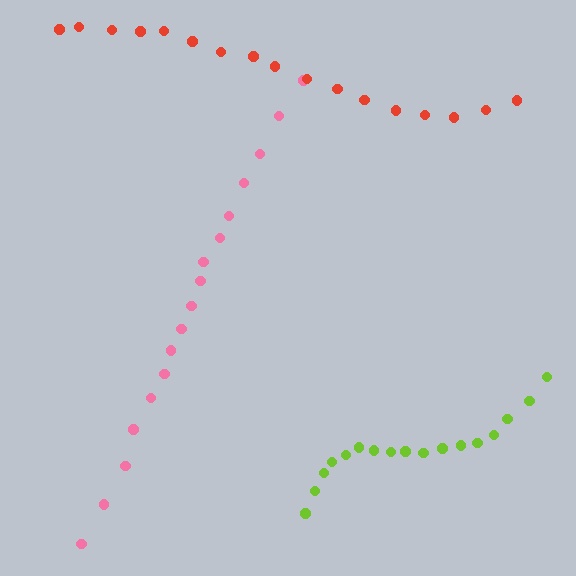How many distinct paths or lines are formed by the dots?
There are 3 distinct paths.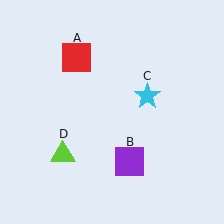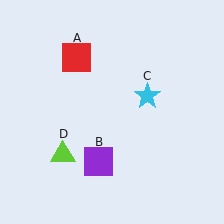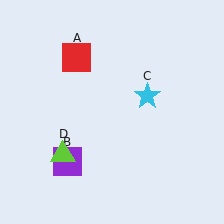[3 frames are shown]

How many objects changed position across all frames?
1 object changed position: purple square (object B).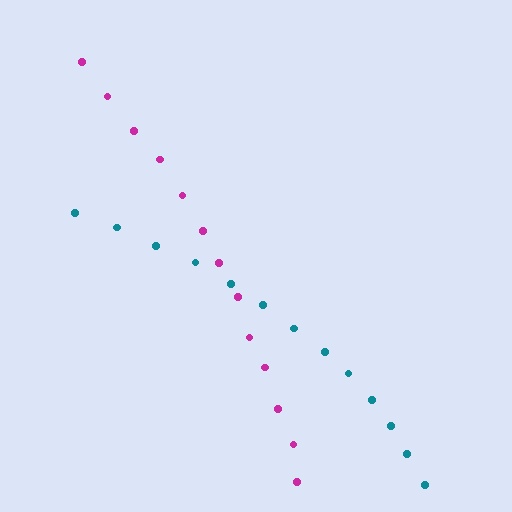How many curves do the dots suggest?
There are 2 distinct paths.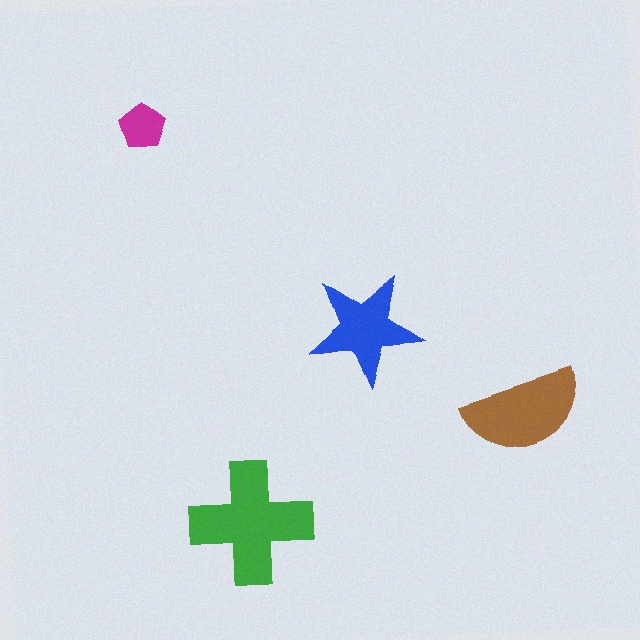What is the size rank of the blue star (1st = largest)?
3rd.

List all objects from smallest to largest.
The magenta pentagon, the blue star, the brown semicircle, the green cross.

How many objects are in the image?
There are 4 objects in the image.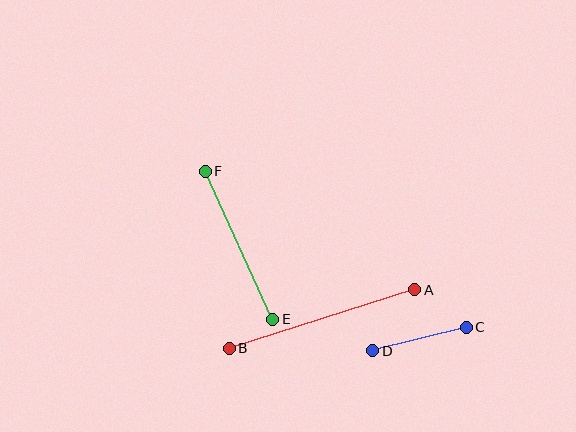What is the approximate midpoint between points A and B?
The midpoint is at approximately (322, 319) pixels.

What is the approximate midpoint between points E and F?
The midpoint is at approximately (239, 245) pixels.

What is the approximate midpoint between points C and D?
The midpoint is at approximately (420, 339) pixels.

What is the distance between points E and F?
The distance is approximately 163 pixels.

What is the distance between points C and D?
The distance is approximately 96 pixels.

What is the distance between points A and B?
The distance is approximately 195 pixels.